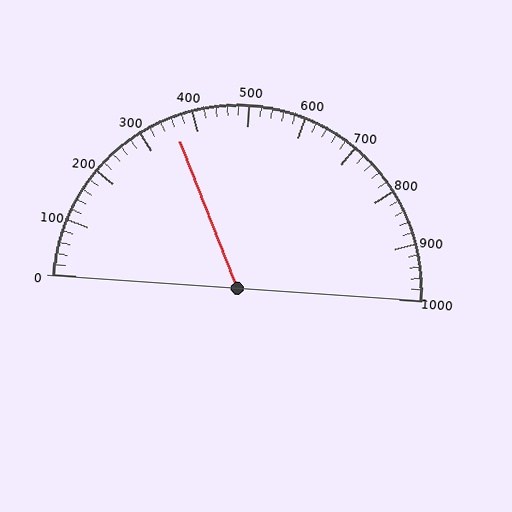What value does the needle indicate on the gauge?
The needle indicates approximately 360.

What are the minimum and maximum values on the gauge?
The gauge ranges from 0 to 1000.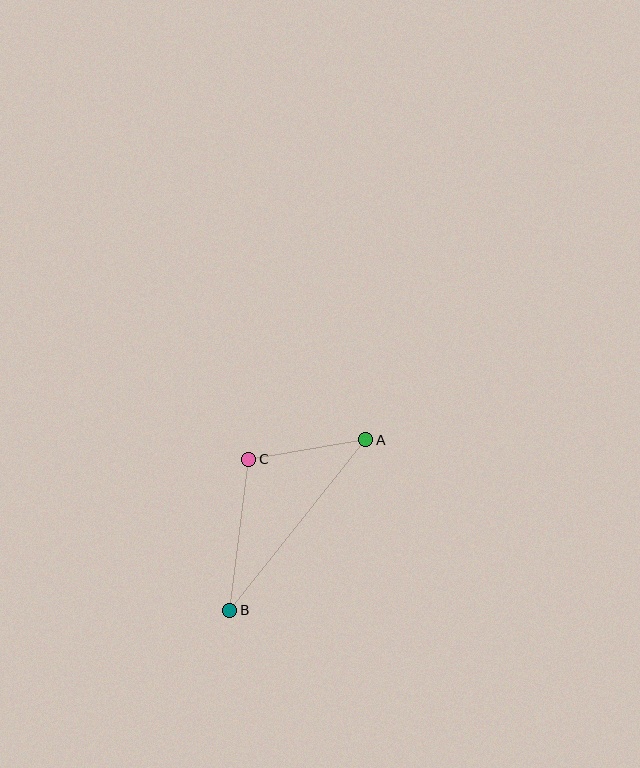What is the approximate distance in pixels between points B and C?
The distance between B and C is approximately 152 pixels.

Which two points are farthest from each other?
Points A and B are farthest from each other.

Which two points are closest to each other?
Points A and C are closest to each other.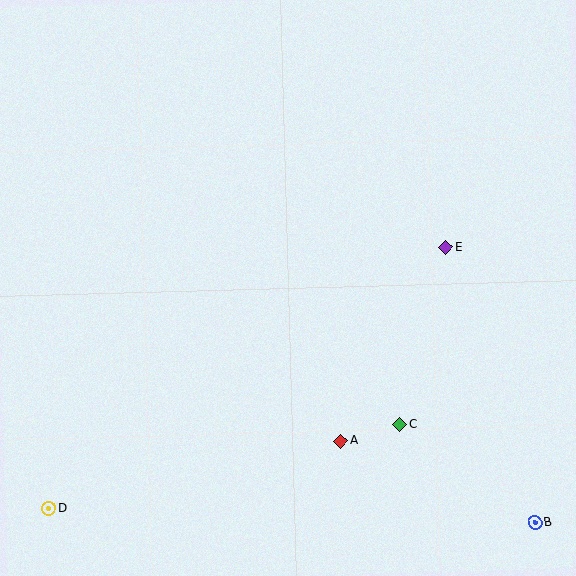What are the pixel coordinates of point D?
Point D is at (49, 508).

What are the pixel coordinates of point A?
Point A is at (341, 441).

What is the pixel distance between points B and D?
The distance between B and D is 486 pixels.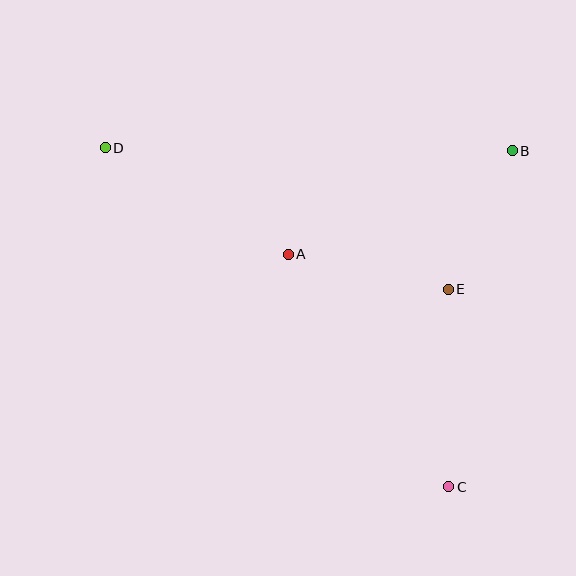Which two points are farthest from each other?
Points C and D are farthest from each other.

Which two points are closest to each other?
Points B and E are closest to each other.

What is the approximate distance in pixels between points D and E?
The distance between D and E is approximately 371 pixels.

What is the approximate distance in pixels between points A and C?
The distance between A and C is approximately 282 pixels.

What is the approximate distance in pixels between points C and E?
The distance between C and E is approximately 197 pixels.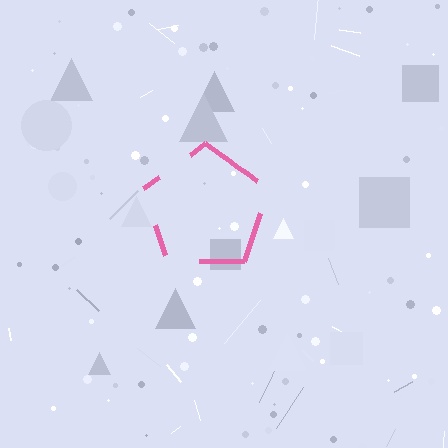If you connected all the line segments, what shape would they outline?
They would outline a pentagon.